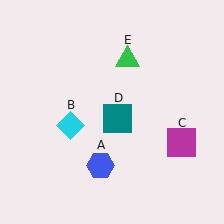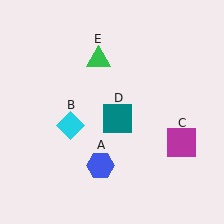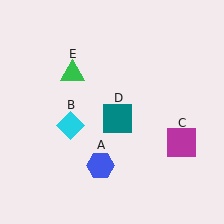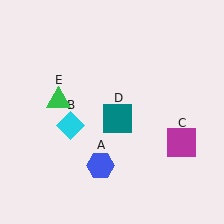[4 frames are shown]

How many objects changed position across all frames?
1 object changed position: green triangle (object E).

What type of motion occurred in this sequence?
The green triangle (object E) rotated counterclockwise around the center of the scene.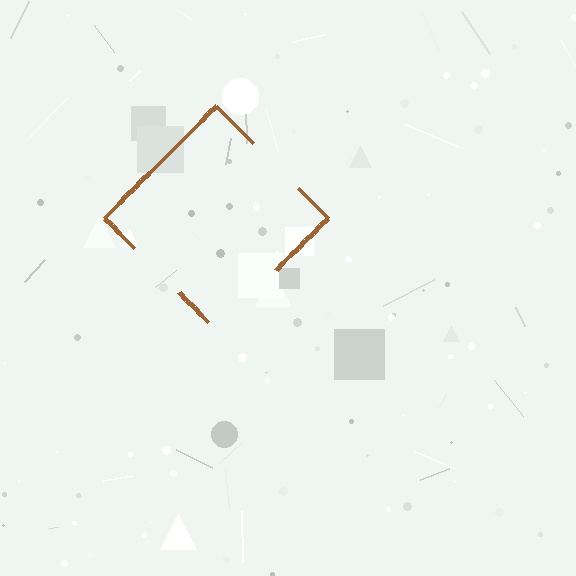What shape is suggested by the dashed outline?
The dashed outline suggests a diamond.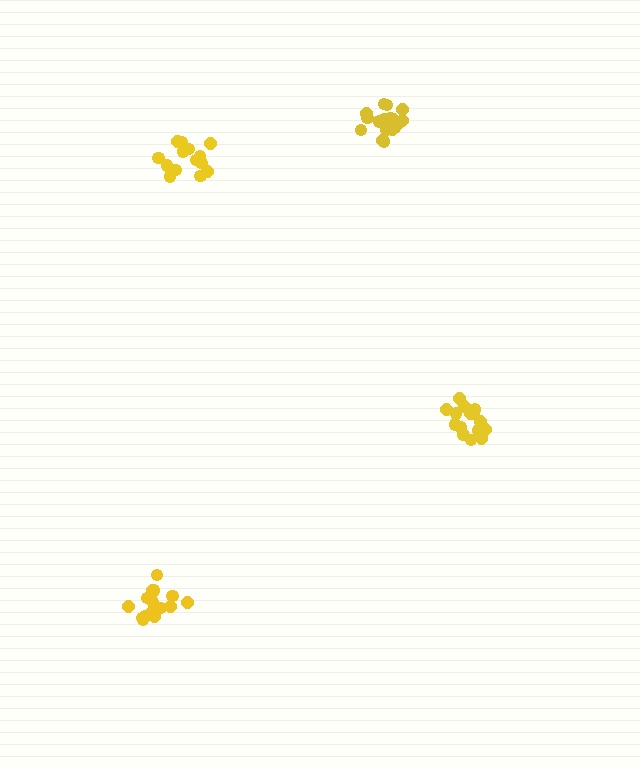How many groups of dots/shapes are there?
There are 4 groups.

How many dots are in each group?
Group 1: 18 dots, Group 2: 16 dots, Group 3: 17 dots, Group 4: 15 dots (66 total).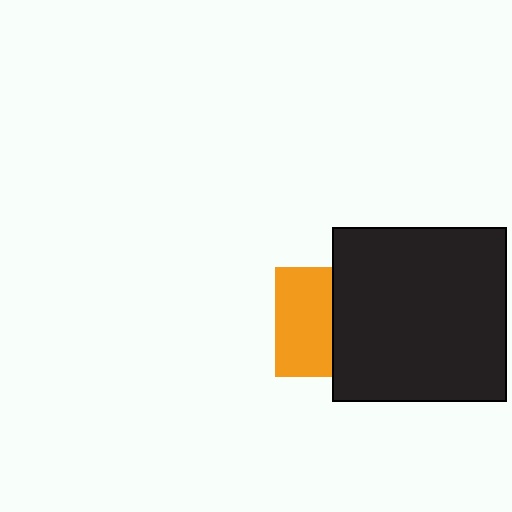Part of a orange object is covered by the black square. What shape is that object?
It is a square.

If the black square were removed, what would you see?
You would see the complete orange square.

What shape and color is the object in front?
The object in front is a black square.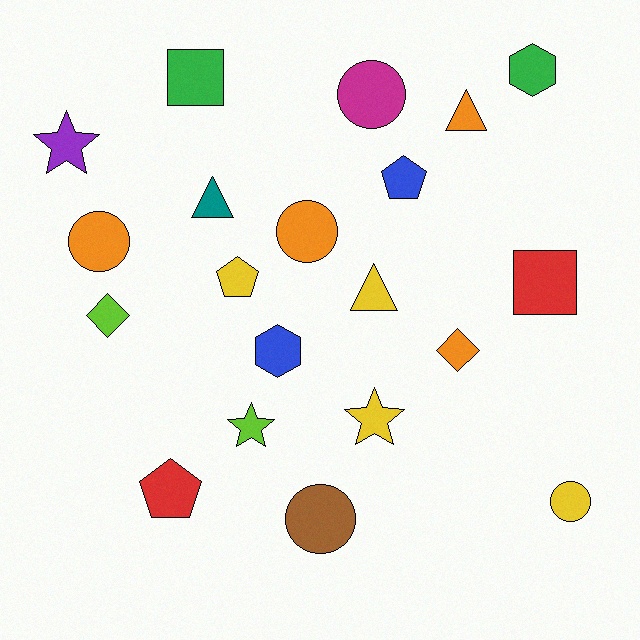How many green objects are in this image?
There are 2 green objects.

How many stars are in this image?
There are 3 stars.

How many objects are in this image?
There are 20 objects.